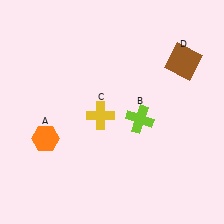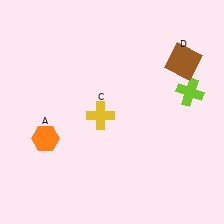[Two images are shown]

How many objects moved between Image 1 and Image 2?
1 object moved between the two images.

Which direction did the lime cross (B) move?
The lime cross (B) moved right.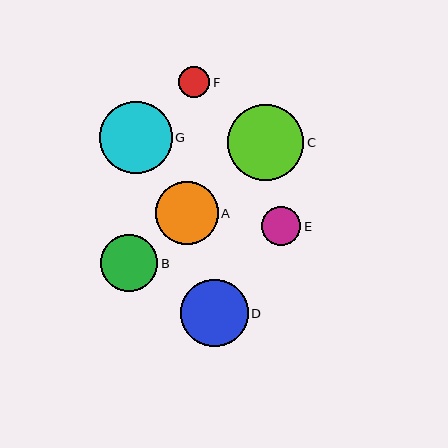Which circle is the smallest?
Circle F is the smallest with a size of approximately 32 pixels.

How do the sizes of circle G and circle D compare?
Circle G and circle D are approximately the same size.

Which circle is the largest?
Circle C is the largest with a size of approximately 76 pixels.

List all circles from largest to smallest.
From largest to smallest: C, G, D, A, B, E, F.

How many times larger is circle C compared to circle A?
Circle C is approximately 1.2 times the size of circle A.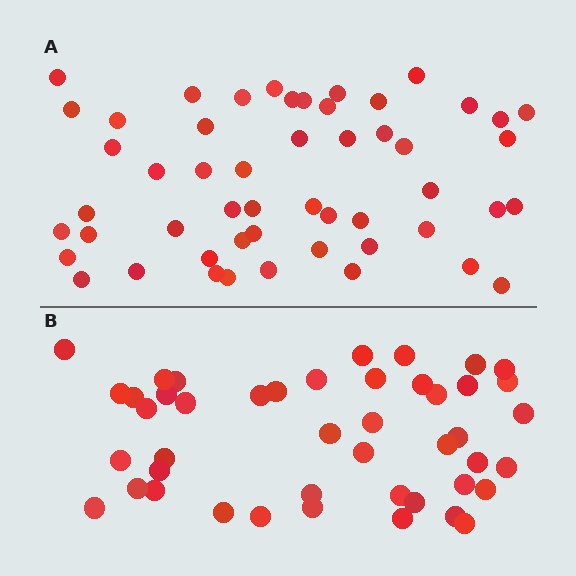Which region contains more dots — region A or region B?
Region A (the top region) has more dots.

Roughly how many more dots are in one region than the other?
Region A has roughly 8 or so more dots than region B.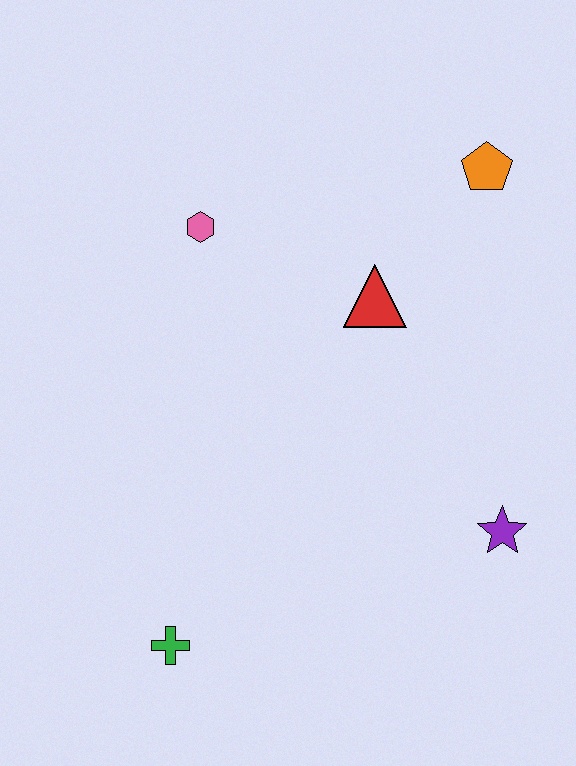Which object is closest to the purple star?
The red triangle is closest to the purple star.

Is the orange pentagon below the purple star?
No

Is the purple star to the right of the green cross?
Yes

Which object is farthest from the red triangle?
The green cross is farthest from the red triangle.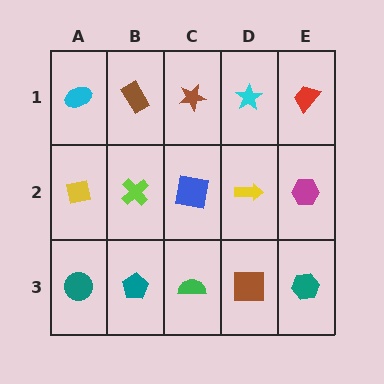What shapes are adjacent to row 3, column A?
A yellow square (row 2, column A), a teal pentagon (row 3, column B).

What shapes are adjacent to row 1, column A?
A yellow square (row 2, column A), a brown rectangle (row 1, column B).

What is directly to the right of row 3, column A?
A teal pentagon.